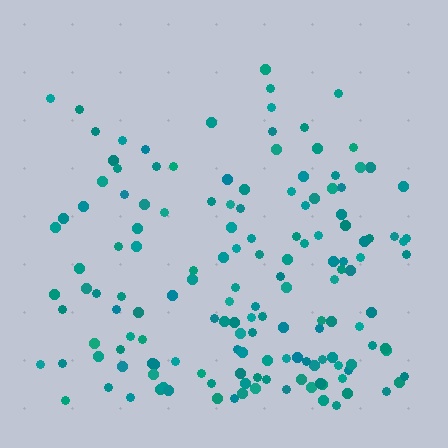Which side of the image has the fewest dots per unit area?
The top.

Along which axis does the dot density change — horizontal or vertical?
Vertical.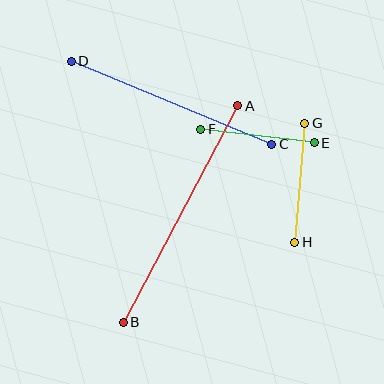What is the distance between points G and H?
The distance is approximately 120 pixels.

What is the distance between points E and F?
The distance is approximately 114 pixels.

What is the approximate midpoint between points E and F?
The midpoint is at approximately (257, 136) pixels.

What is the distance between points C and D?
The distance is approximately 217 pixels.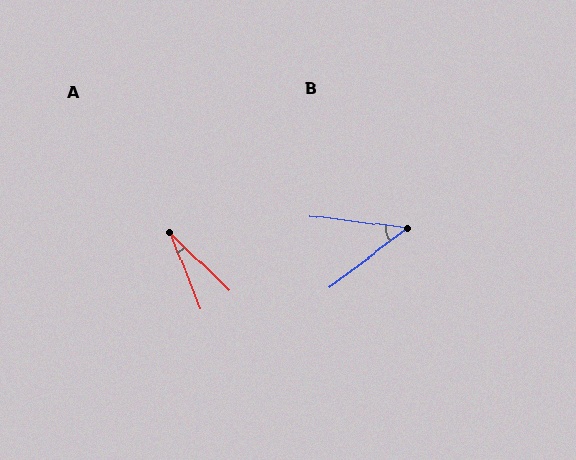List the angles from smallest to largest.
A (24°), B (44°).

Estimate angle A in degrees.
Approximately 24 degrees.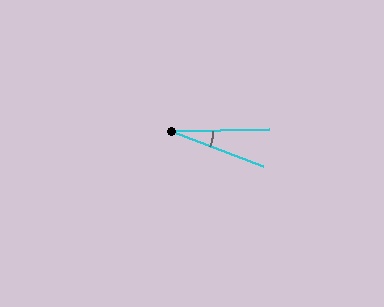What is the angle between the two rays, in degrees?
Approximately 22 degrees.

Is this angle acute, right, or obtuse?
It is acute.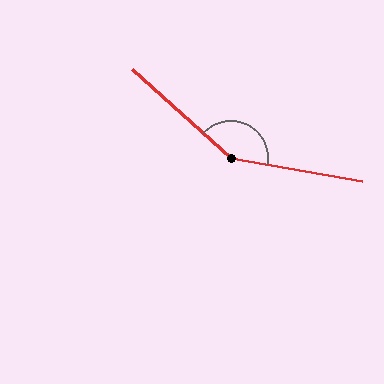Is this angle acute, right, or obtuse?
It is obtuse.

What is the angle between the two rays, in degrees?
Approximately 148 degrees.